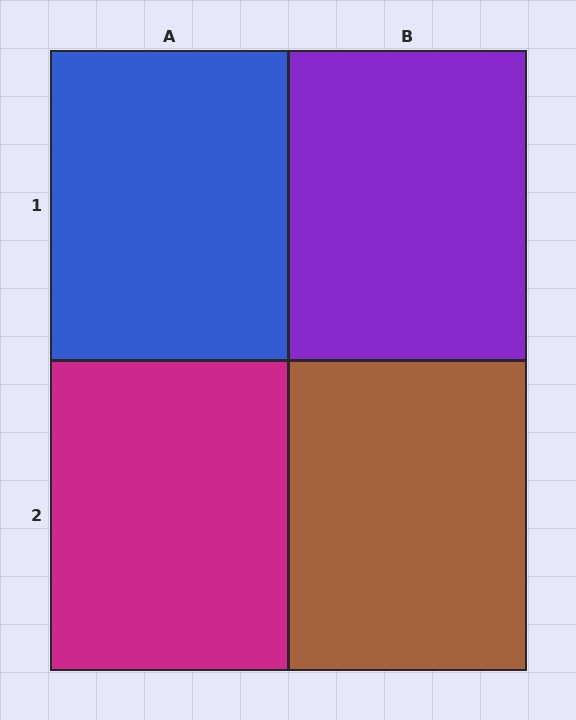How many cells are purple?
1 cell is purple.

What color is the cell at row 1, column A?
Blue.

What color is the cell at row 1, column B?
Purple.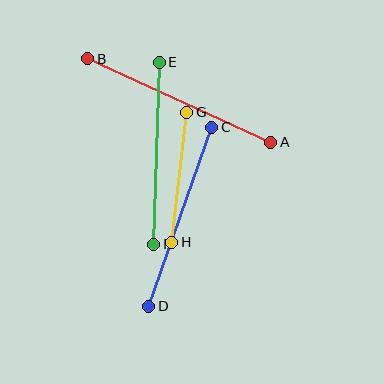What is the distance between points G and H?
The distance is approximately 131 pixels.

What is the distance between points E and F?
The distance is approximately 182 pixels.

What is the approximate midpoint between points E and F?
The midpoint is at approximately (156, 153) pixels.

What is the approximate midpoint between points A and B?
The midpoint is at approximately (179, 101) pixels.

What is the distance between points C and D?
The distance is approximately 190 pixels.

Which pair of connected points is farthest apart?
Points A and B are farthest apart.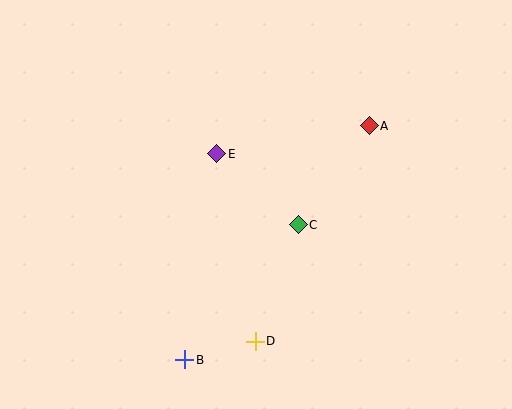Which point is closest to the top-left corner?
Point E is closest to the top-left corner.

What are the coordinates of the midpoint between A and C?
The midpoint between A and C is at (334, 175).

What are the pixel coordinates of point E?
Point E is at (217, 154).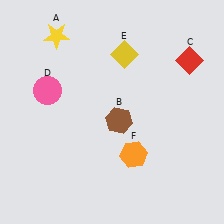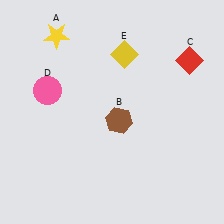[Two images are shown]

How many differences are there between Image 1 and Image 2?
There is 1 difference between the two images.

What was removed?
The orange hexagon (F) was removed in Image 2.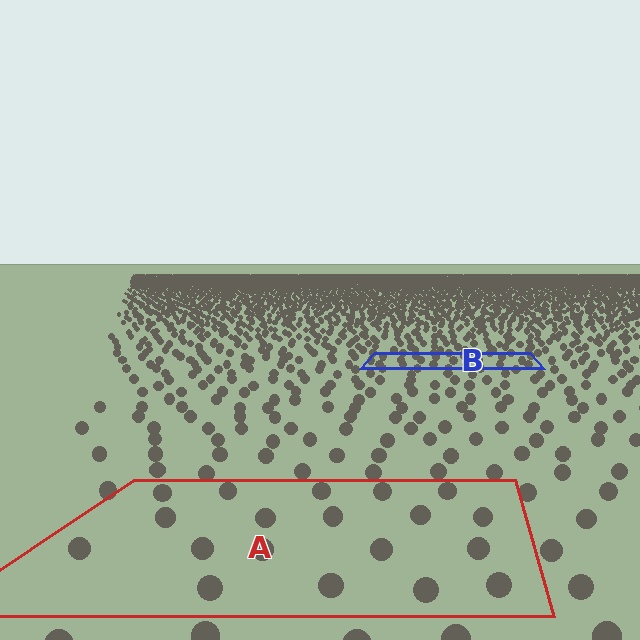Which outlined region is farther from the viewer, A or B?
Region B is farther from the viewer — the texture elements inside it appear smaller and more densely packed.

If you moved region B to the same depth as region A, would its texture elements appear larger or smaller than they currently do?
They would appear larger. At a closer depth, the same texture elements are projected at a bigger on-screen size.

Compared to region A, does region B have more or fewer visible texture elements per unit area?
Region B has more texture elements per unit area — they are packed more densely because it is farther away.